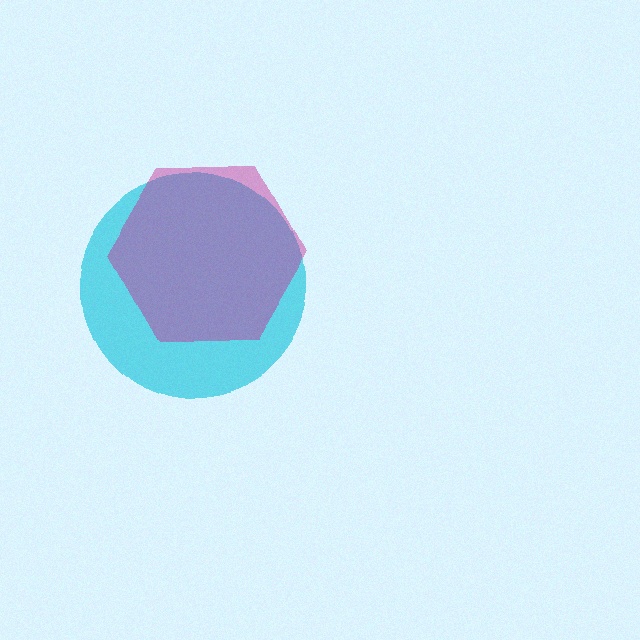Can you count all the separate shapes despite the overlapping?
Yes, there are 2 separate shapes.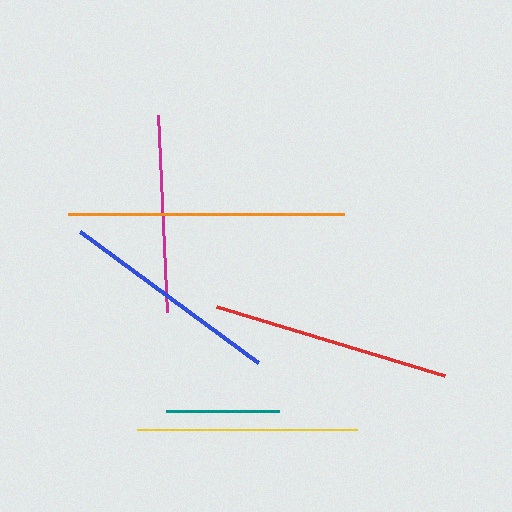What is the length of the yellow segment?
The yellow segment is approximately 220 pixels long.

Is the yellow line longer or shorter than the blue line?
The blue line is longer than the yellow line.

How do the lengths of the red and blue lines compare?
The red and blue lines are approximately the same length.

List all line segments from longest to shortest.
From longest to shortest: orange, red, blue, yellow, magenta, teal.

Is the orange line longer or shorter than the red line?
The orange line is longer than the red line.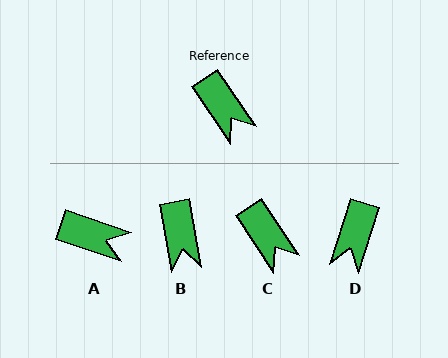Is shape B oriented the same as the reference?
No, it is off by about 24 degrees.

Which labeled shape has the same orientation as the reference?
C.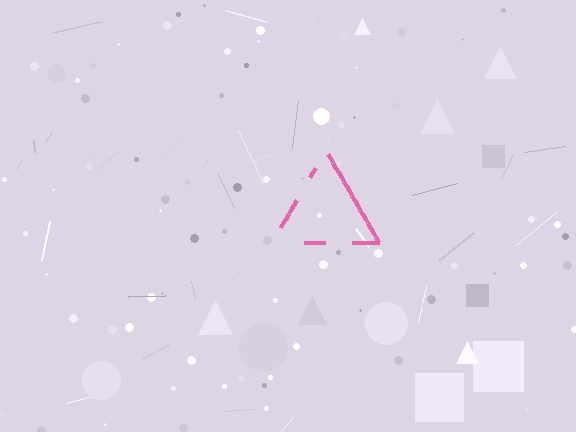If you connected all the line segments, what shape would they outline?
They would outline a triangle.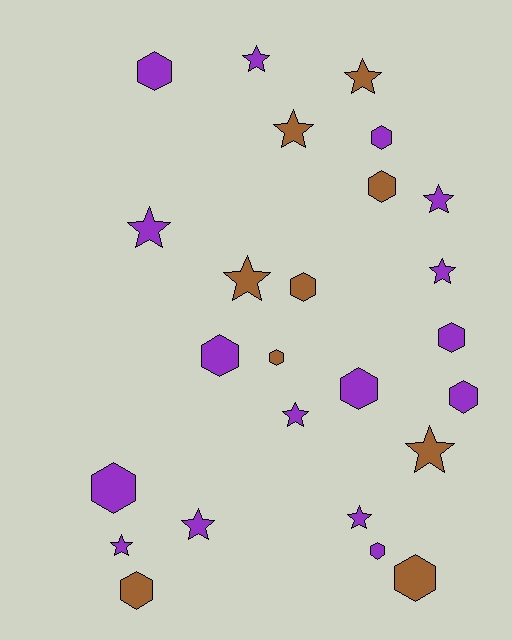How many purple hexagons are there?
There are 8 purple hexagons.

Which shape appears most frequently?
Hexagon, with 13 objects.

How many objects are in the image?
There are 25 objects.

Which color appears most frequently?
Purple, with 16 objects.